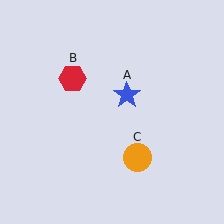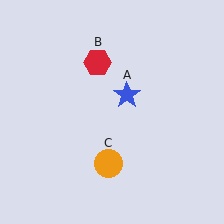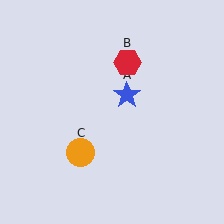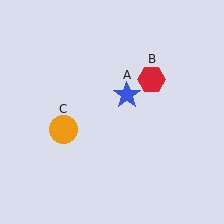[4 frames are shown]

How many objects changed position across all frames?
2 objects changed position: red hexagon (object B), orange circle (object C).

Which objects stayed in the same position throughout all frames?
Blue star (object A) remained stationary.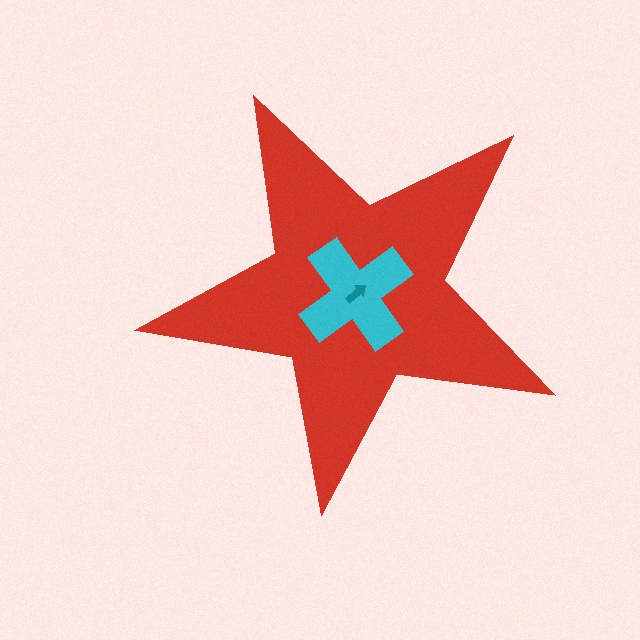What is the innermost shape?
The teal arrow.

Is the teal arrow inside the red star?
Yes.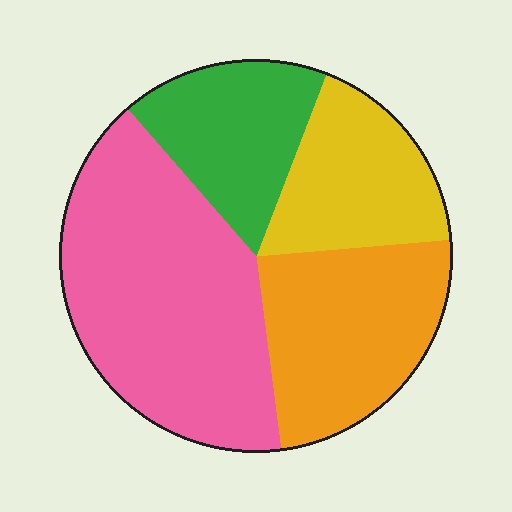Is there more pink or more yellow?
Pink.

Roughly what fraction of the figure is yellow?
Yellow covers roughly 20% of the figure.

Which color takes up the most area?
Pink, at roughly 40%.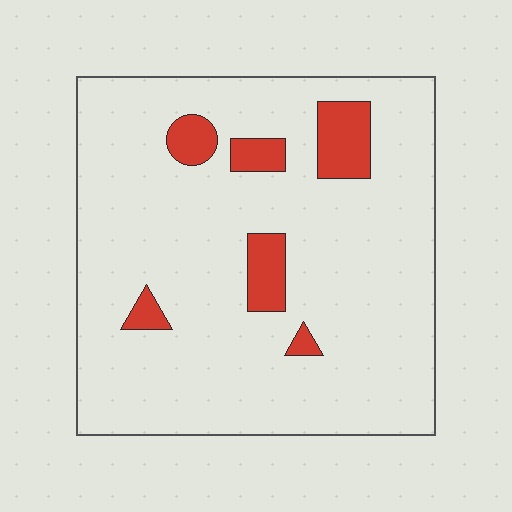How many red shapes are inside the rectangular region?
6.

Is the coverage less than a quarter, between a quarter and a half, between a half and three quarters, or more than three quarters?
Less than a quarter.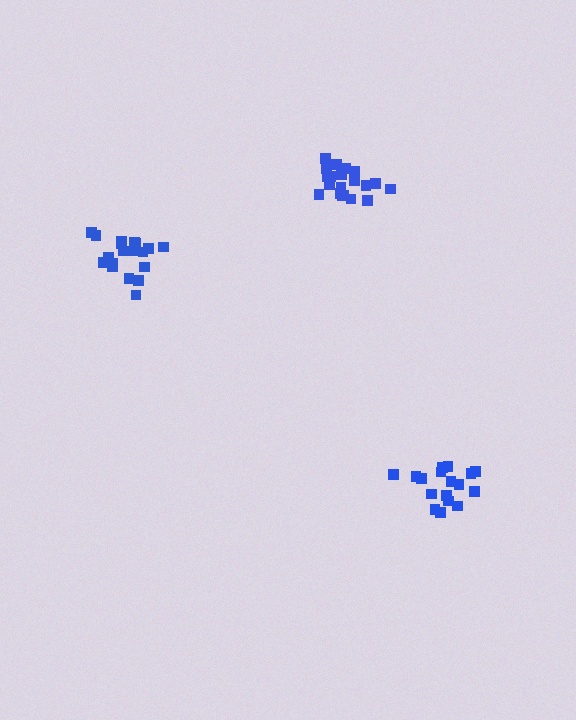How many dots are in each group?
Group 1: 17 dots, Group 2: 21 dots, Group 3: 19 dots (57 total).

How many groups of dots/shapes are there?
There are 3 groups.